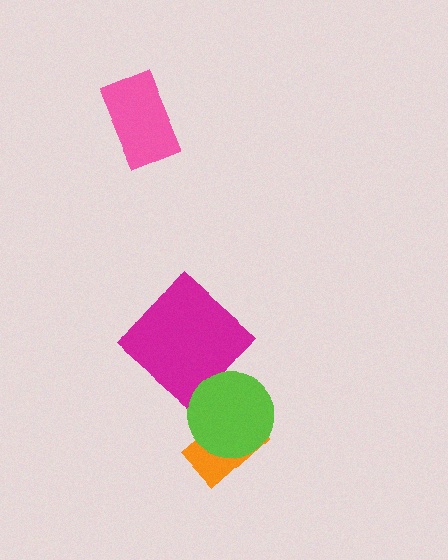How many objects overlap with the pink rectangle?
0 objects overlap with the pink rectangle.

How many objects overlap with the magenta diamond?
0 objects overlap with the magenta diamond.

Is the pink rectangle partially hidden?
No, no other shape covers it.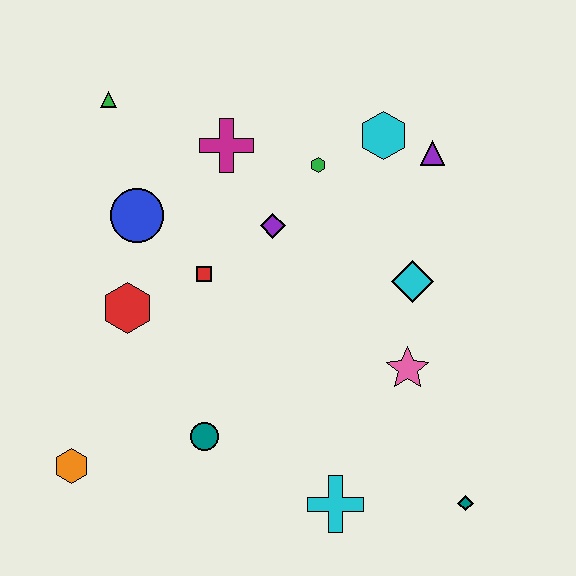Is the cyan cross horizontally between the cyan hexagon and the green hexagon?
Yes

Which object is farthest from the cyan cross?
The green triangle is farthest from the cyan cross.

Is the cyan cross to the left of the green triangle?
No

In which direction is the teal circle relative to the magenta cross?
The teal circle is below the magenta cross.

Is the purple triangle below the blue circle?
No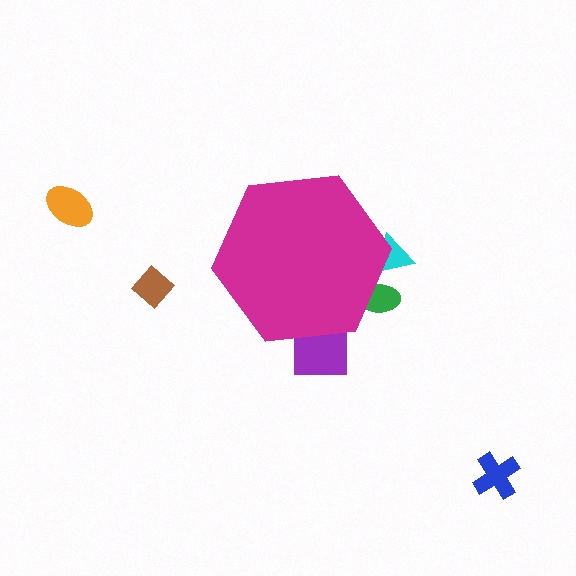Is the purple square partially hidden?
Yes, the purple square is partially hidden behind the magenta hexagon.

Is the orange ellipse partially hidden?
No, the orange ellipse is fully visible.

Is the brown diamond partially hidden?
No, the brown diamond is fully visible.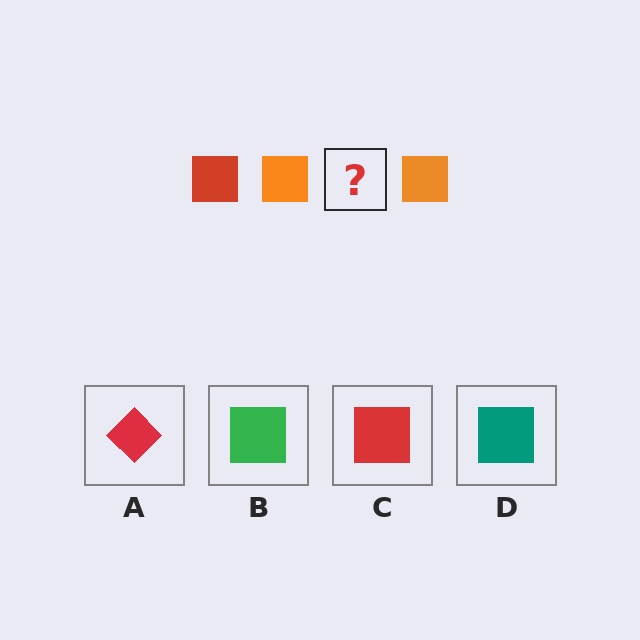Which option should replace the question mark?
Option C.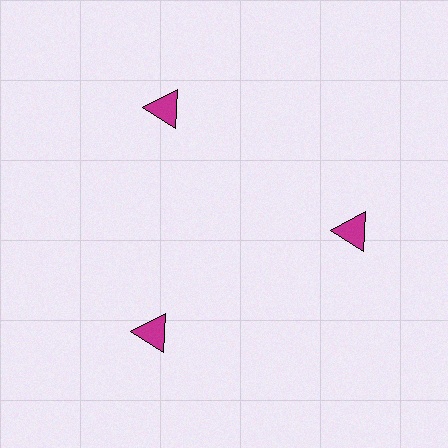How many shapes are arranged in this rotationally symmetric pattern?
There are 3 shapes, arranged in 3 groups of 1.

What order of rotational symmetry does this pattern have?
This pattern has 3-fold rotational symmetry.